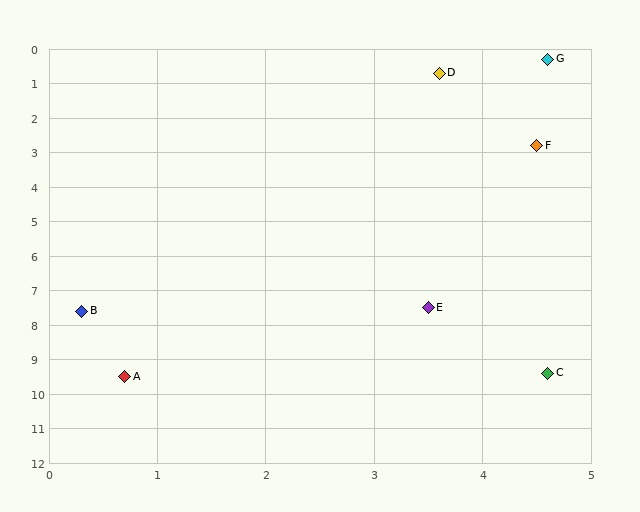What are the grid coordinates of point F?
Point F is at approximately (4.5, 2.8).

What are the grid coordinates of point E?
Point E is at approximately (3.5, 7.5).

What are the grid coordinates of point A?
Point A is at approximately (0.7, 9.5).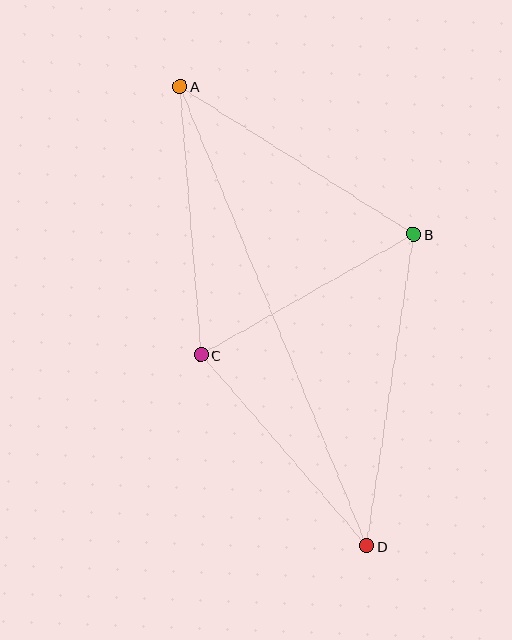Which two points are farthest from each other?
Points A and D are farthest from each other.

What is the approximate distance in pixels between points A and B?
The distance between A and B is approximately 276 pixels.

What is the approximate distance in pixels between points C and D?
The distance between C and D is approximately 253 pixels.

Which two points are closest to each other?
Points B and C are closest to each other.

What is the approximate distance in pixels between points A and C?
The distance between A and C is approximately 269 pixels.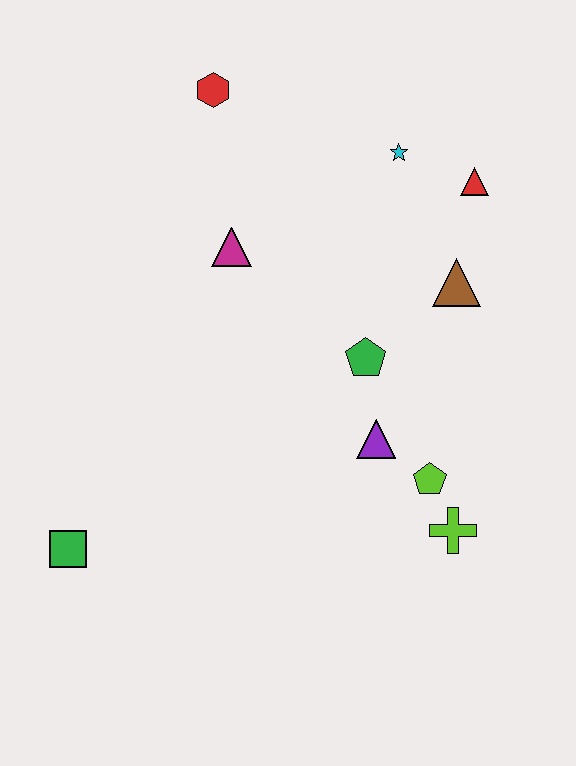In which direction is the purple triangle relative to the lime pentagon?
The purple triangle is to the left of the lime pentagon.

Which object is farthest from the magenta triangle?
The lime cross is farthest from the magenta triangle.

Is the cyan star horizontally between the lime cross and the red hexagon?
Yes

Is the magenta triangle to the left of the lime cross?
Yes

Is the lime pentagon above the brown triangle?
No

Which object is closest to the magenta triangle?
The red hexagon is closest to the magenta triangle.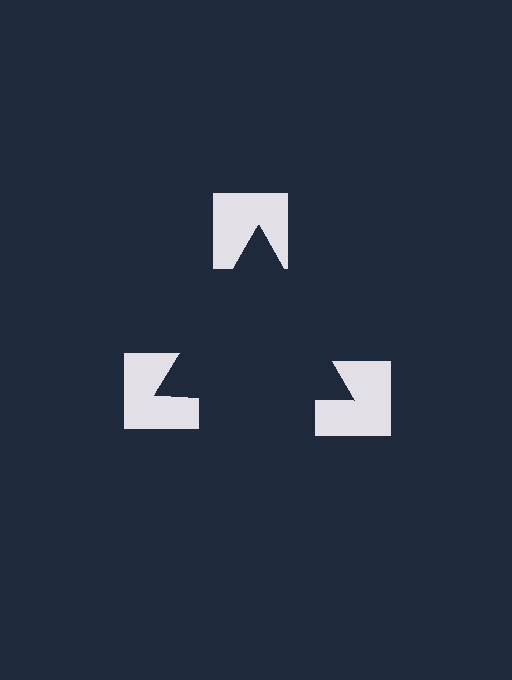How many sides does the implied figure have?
3 sides.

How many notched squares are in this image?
There are 3 — one at each vertex of the illusory triangle.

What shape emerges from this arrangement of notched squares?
An illusory triangle — its edges are inferred from the aligned wedge cuts in the notched squares, not physically drawn.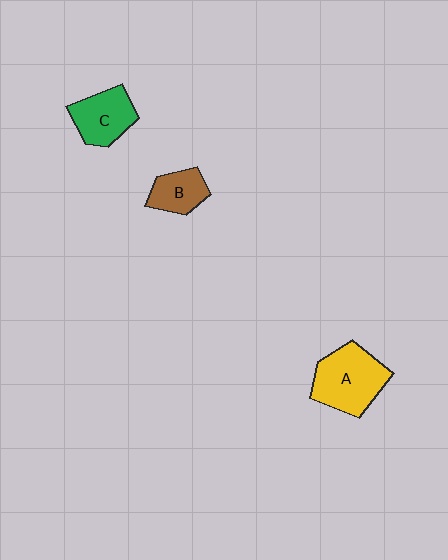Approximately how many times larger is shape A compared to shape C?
Approximately 1.4 times.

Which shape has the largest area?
Shape A (yellow).